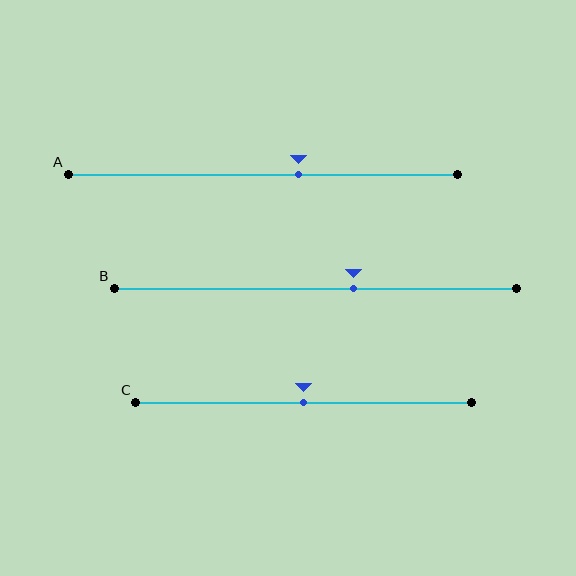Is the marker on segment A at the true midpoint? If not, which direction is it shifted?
No, the marker on segment A is shifted to the right by about 9% of the segment length.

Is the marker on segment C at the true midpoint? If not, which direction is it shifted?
Yes, the marker on segment C is at the true midpoint.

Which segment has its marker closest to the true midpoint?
Segment C has its marker closest to the true midpoint.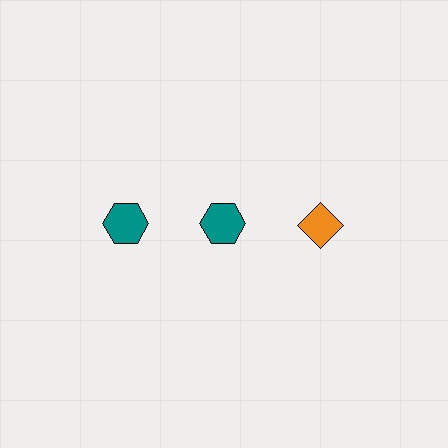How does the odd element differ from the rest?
It differs in both color (orange instead of teal) and shape (diamond instead of hexagon).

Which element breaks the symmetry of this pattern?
The orange diamond in the top row, center column breaks the symmetry. All other shapes are teal hexagons.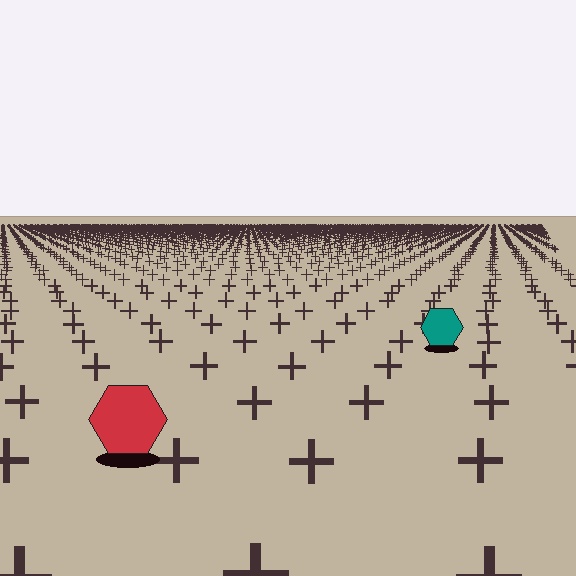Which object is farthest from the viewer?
The teal hexagon is farthest from the viewer. It appears smaller and the ground texture around it is denser.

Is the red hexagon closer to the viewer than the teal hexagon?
Yes. The red hexagon is closer — you can tell from the texture gradient: the ground texture is coarser near it.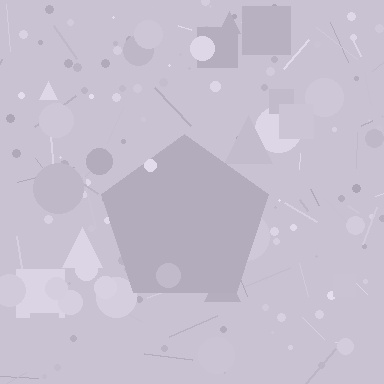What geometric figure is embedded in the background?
A pentagon is embedded in the background.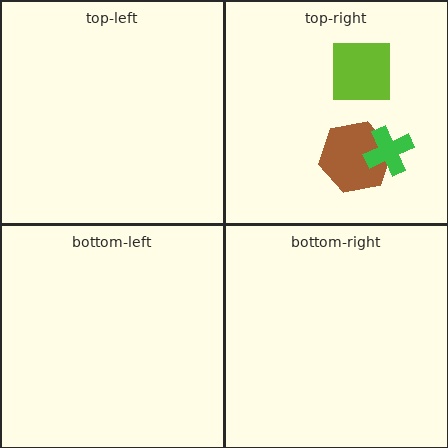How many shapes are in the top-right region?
3.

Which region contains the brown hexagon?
The top-right region.